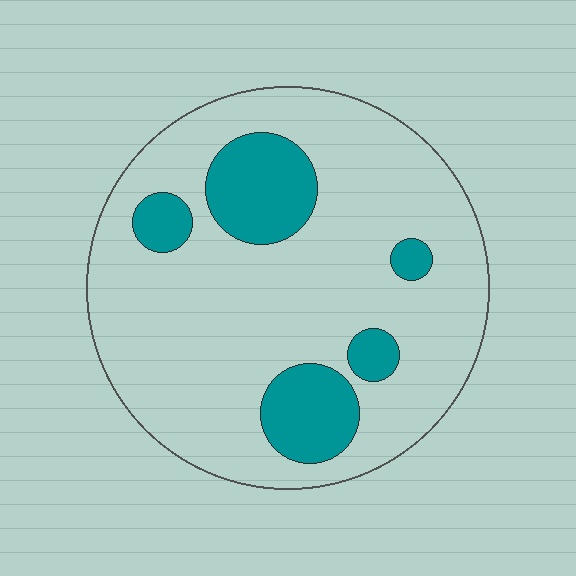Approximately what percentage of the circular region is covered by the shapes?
Approximately 20%.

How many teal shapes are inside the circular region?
5.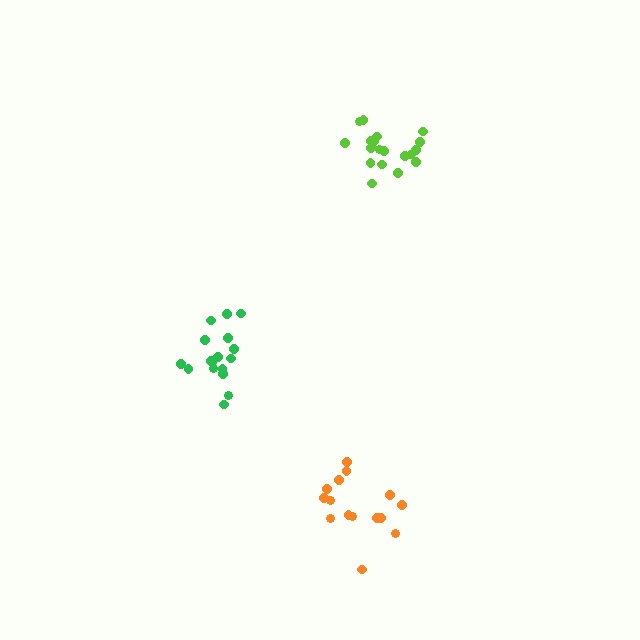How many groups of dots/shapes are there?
There are 3 groups.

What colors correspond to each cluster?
The clusters are colored: orange, green, lime.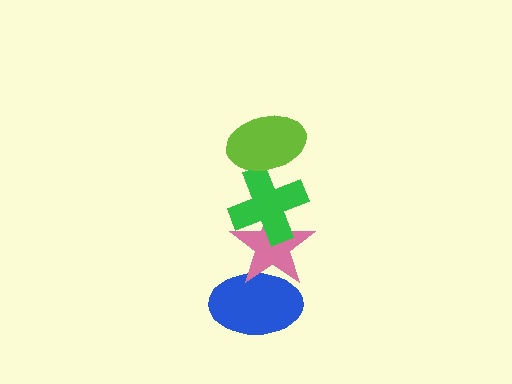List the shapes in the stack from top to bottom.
From top to bottom: the lime ellipse, the green cross, the pink star, the blue ellipse.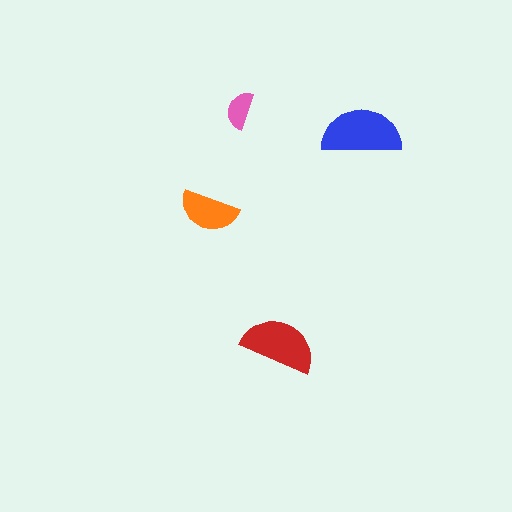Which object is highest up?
The pink semicircle is topmost.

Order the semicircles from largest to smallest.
the blue one, the red one, the orange one, the pink one.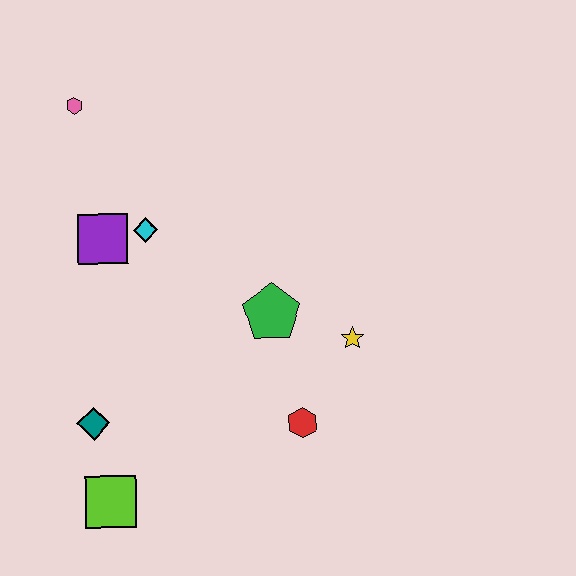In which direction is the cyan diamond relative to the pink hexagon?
The cyan diamond is below the pink hexagon.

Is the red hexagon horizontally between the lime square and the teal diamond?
No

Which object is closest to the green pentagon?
The yellow star is closest to the green pentagon.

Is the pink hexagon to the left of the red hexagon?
Yes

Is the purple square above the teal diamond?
Yes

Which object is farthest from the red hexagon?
The pink hexagon is farthest from the red hexagon.